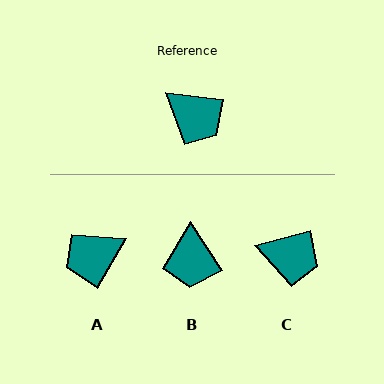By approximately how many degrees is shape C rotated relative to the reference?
Approximately 23 degrees counter-clockwise.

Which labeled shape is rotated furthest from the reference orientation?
A, about 113 degrees away.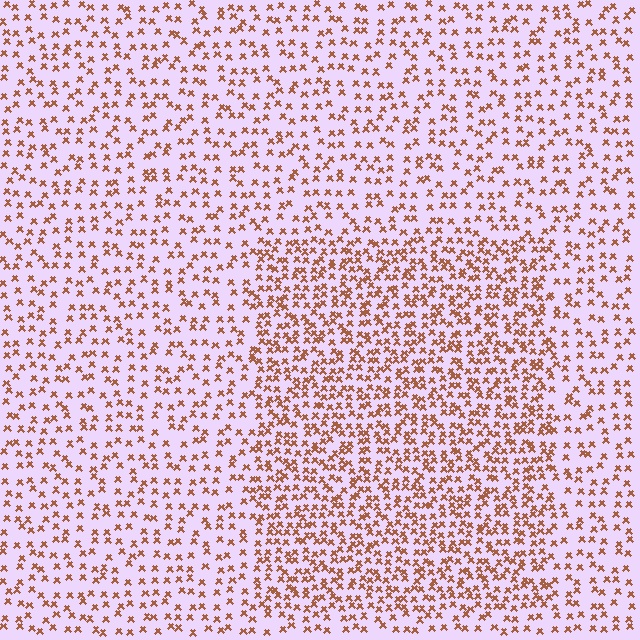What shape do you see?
I see a rectangle.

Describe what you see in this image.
The image contains small brown elements arranged at two different densities. A rectangle-shaped region is visible where the elements are more densely packed than the surrounding area.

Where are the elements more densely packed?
The elements are more densely packed inside the rectangle boundary.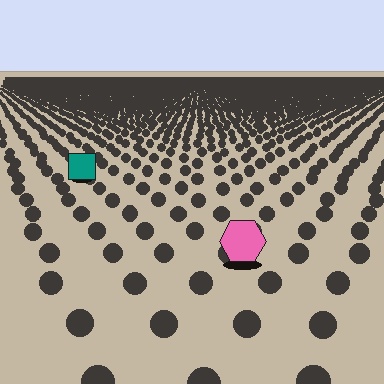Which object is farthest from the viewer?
The teal square is farthest from the viewer. It appears smaller and the ground texture around it is denser.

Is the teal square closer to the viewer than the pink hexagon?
No. The pink hexagon is closer — you can tell from the texture gradient: the ground texture is coarser near it.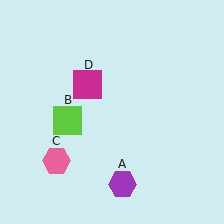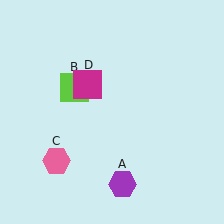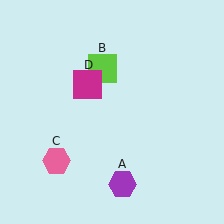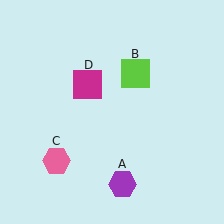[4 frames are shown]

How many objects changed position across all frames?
1 object changed position: lime square (object B).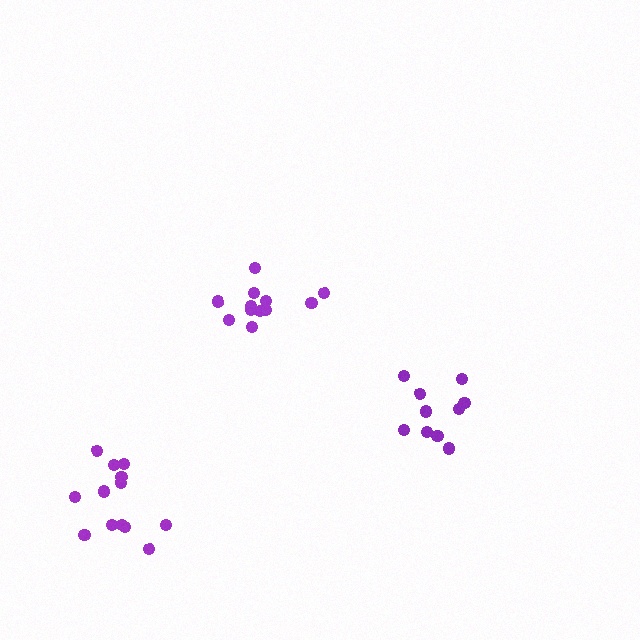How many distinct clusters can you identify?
There are 3 distinct clusters.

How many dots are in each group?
Group 1: 10 dots, Group 2: 12 dots, Group 3: 13 dots (35 total).